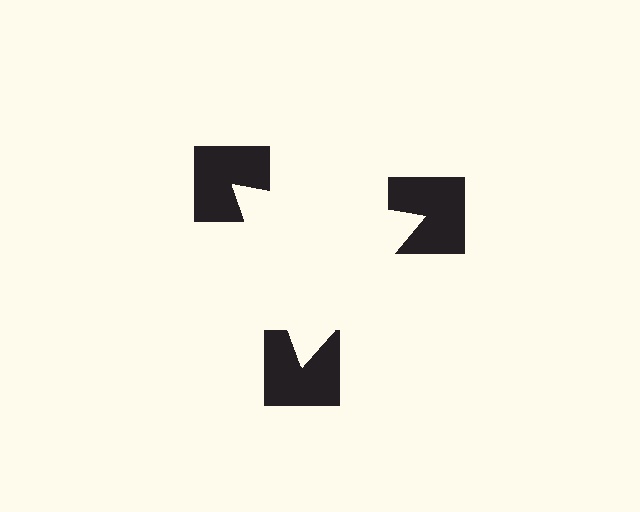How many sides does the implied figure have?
3 sides.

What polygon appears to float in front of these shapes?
An illusory triangle — its edges are inferred from the aligned wedge cuts in the notched squares, not physically drawn.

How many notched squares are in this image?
There are 3 — one at each vertex of the illusory triangle.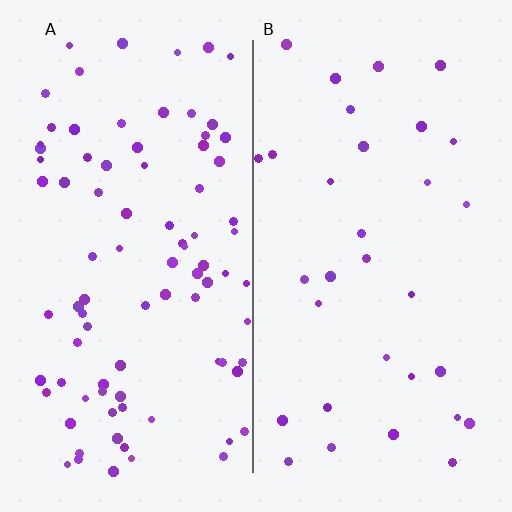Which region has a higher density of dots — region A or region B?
A (the left).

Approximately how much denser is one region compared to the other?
Approximately 2.7× — region A over region B.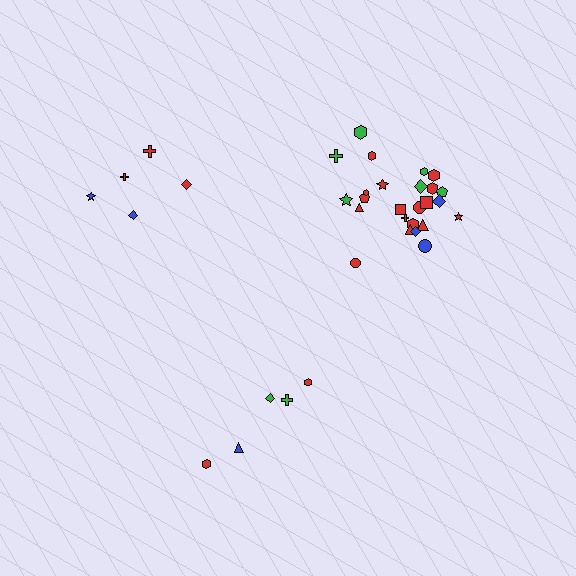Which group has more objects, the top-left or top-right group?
The top-right group.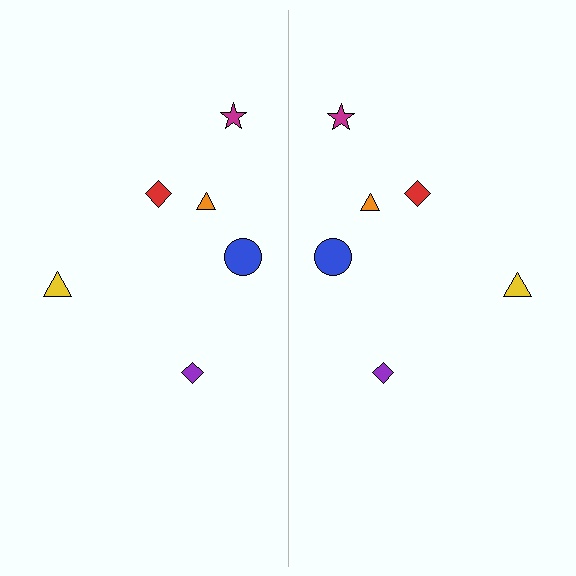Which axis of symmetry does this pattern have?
The pattern has a vertical axis of symmetry running through the center of the image.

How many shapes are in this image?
There are 12 shapes in this image.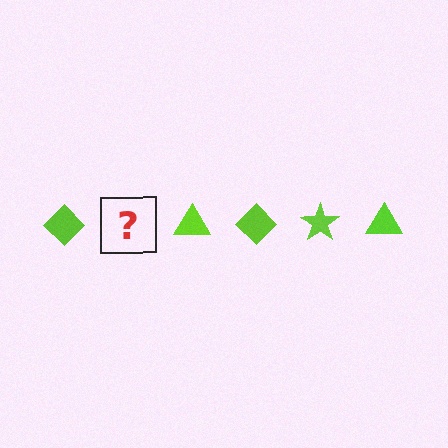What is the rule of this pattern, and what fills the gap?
The rule is that the pattern cycles through diamond, star, triangle shapes in lime. The gap should be filled with a lime star.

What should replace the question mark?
The question mark should be replaced with a lime star.